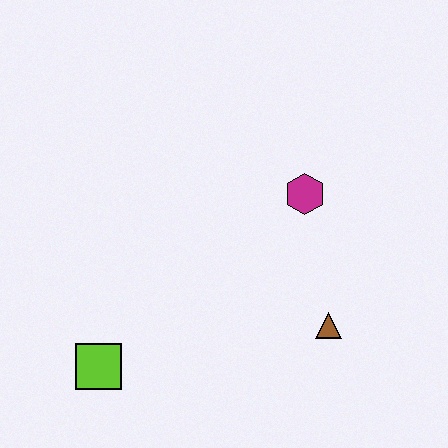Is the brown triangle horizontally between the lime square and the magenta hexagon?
No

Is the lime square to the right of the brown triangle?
No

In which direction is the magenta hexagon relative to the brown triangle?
The magenta hexagon is above the brown triangle.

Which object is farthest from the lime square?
The magenta hexagon is farthest from the lime square.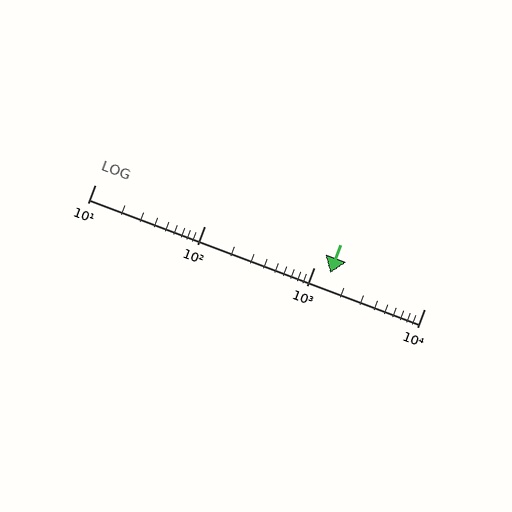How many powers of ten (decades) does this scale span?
The scale spans 3 decades, from 10 to 10000.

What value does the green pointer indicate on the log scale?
The pointer indicates approximately 1400.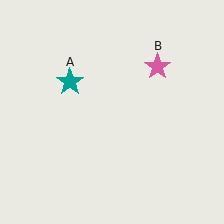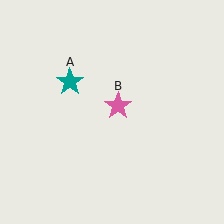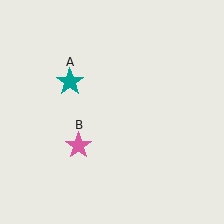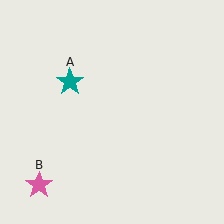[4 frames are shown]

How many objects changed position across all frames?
1 object changed position: pink star (object B).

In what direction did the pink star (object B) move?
The pink star (object B) moved down and to the left.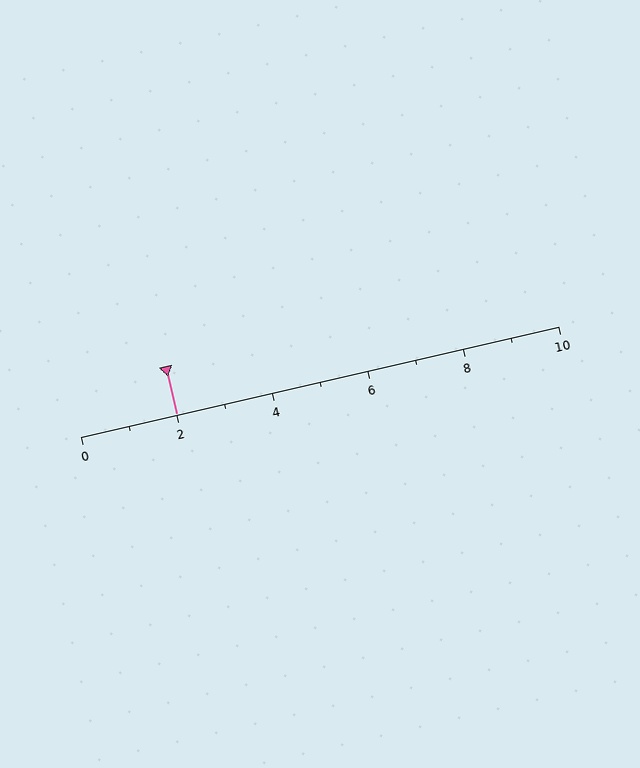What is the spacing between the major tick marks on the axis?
The major ticks are spaced 2 apart.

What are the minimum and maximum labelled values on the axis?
The axis runs from 0 to 10.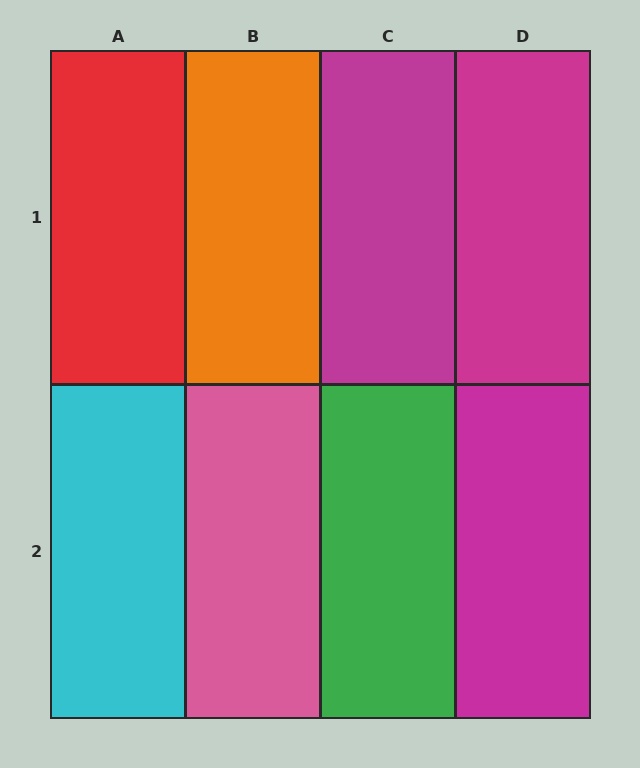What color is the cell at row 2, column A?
Cyan.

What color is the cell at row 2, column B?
Pink.